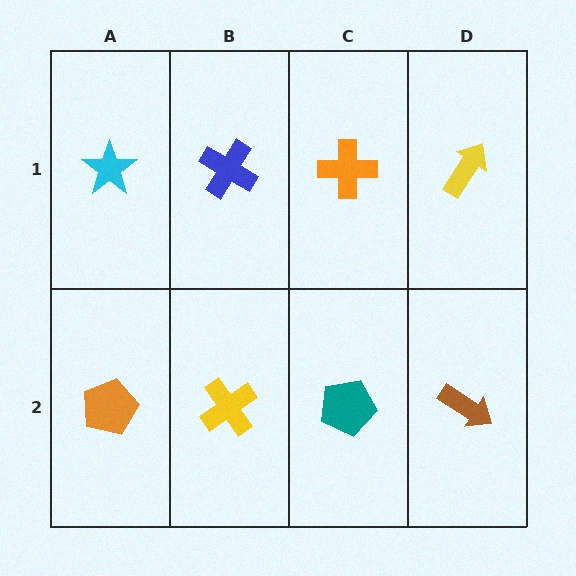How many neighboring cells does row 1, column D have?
2.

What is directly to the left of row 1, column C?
A blue cross.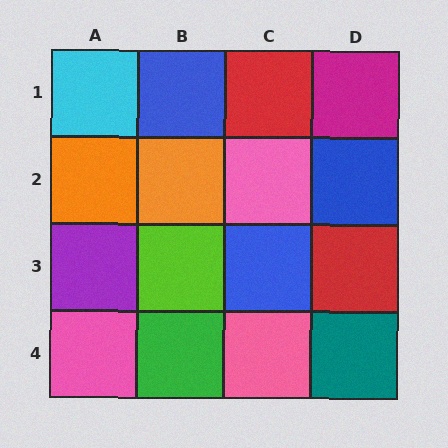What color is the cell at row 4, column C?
Pink.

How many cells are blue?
3 cells are blue.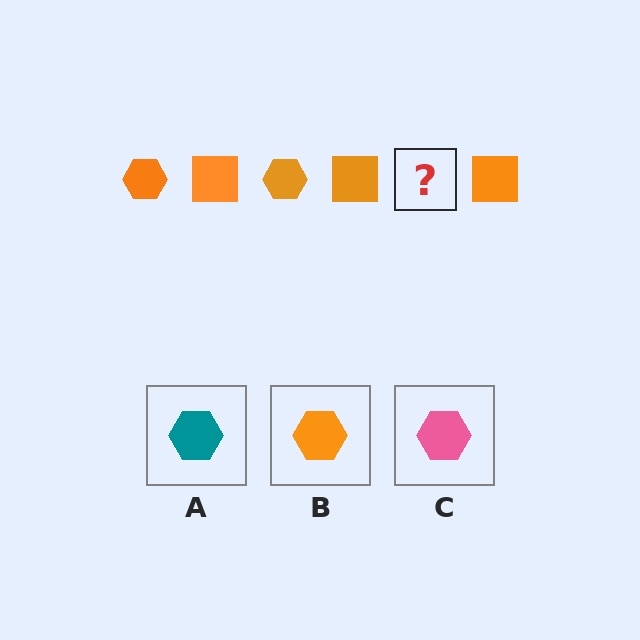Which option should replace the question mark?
Option B.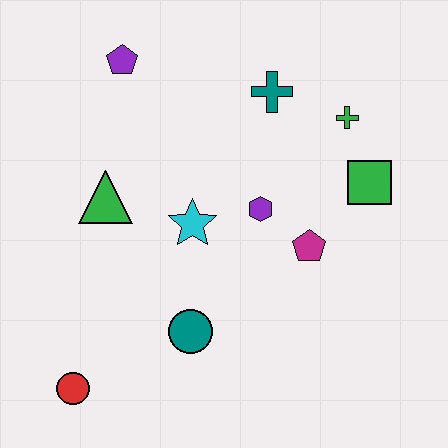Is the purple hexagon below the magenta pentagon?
No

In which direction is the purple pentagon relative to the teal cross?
The purple pentagon is to the left of the teal cross.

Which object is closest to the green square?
The green cross is closest to the green square.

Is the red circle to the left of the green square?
Yes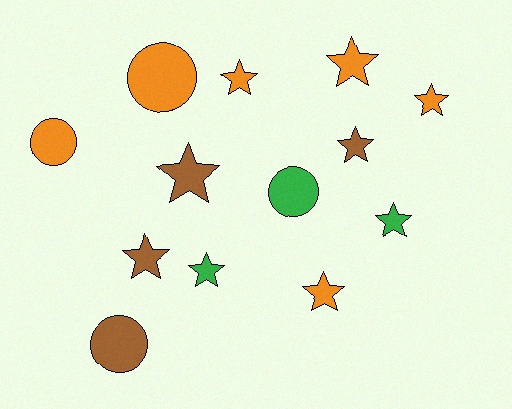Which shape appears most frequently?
Star, with 9 objects.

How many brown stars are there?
There are 3 brown stars.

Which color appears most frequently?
Orange, with 6 objects.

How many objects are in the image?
There are 13 objects.